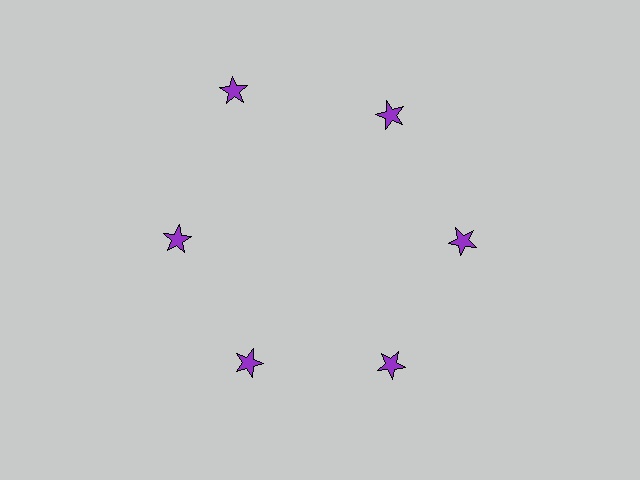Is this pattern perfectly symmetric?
No. The 6 purple stars are arranged in a ring, but one element near the 11 o'clock position is pushed outward from the center, breaking the 6-fold rotational symmetry.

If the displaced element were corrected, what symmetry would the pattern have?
It would have 6-fold rotational symmetry — the pattern would map onto itself every 60 degrees.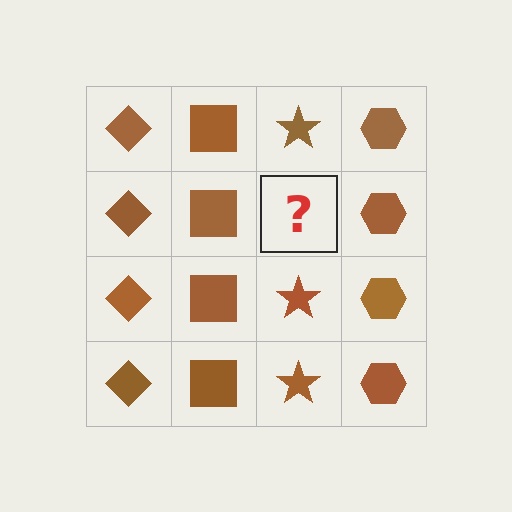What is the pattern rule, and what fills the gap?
The rule is that each column has a consistent shape. The gap should be filled with a brown star.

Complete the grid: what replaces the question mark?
The question mark should be replaced with a brown star.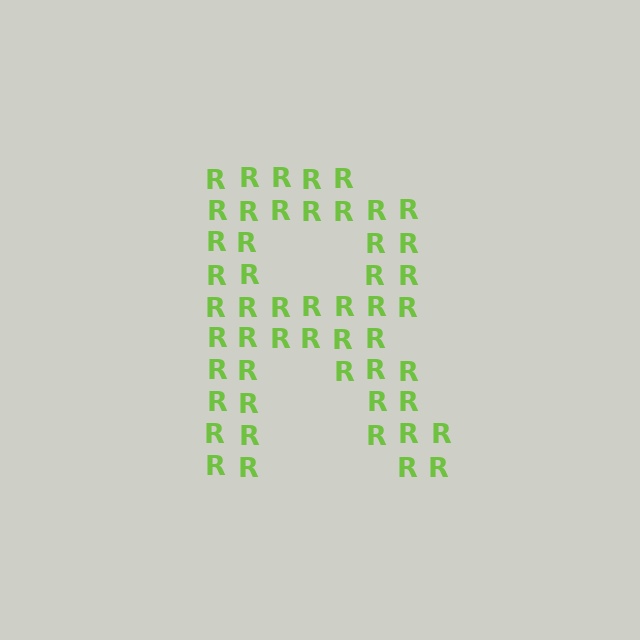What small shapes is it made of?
It is made of small letter R's.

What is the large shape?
The large shape is the letter R.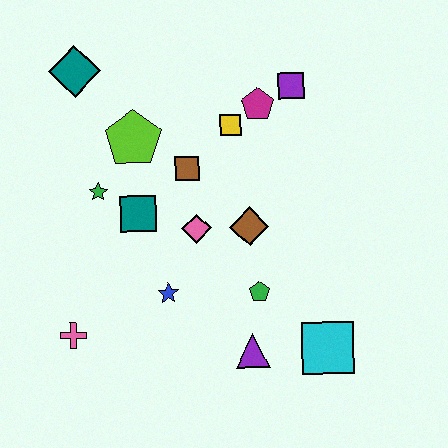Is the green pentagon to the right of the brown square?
Yes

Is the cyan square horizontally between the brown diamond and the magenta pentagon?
No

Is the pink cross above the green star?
No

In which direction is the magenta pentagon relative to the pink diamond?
The magenta pentagon is above the pink diamond.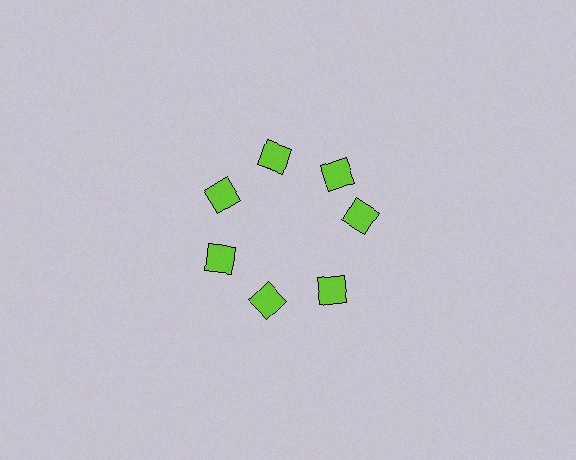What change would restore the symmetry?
The symmetry would be restored by rotating it back into even spacing with its neighbors so that all 7 diamonds sit at equal angles and equal distance from the center.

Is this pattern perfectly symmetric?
No. The 7 lime diamonds are arranged in a ring, but one element near the 3 o'clock position is rotated out of alignment along the ring, breaking the 7-fold rotational symmetry.